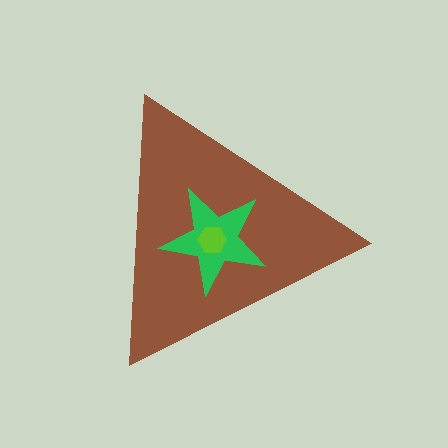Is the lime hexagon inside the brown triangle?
Yes.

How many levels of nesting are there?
3.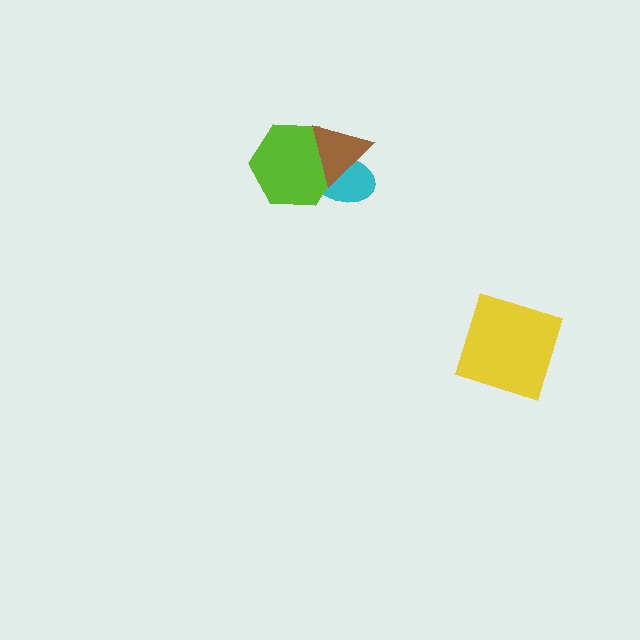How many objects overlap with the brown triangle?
2 objects overlap with the brown triangle.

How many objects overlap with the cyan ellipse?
2 objects overlap with the cyan ellipse.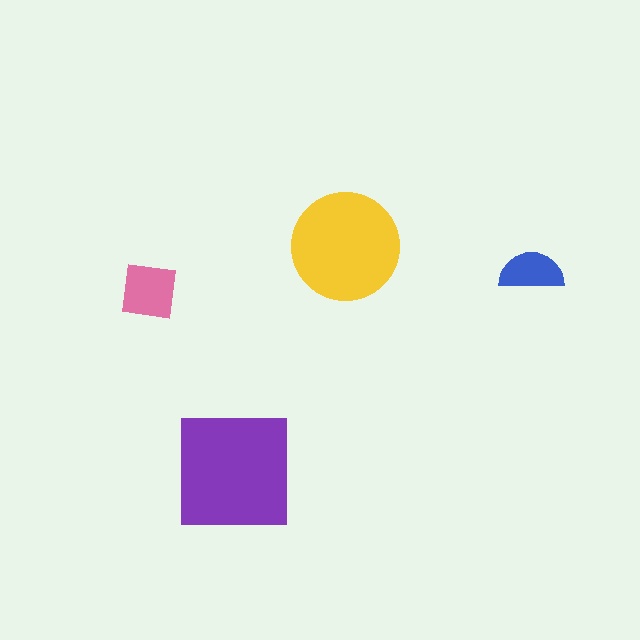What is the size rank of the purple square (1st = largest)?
1st.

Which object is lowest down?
The purple square is bottommost.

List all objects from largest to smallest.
The purple square, the yellow circle, the pink square, the blue semicircle.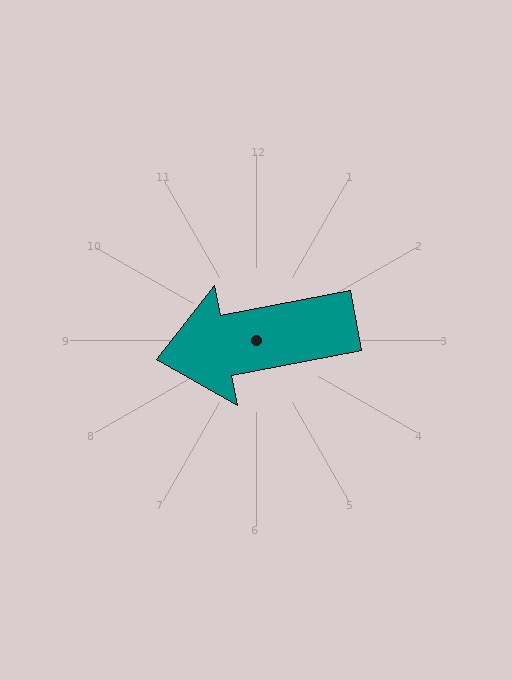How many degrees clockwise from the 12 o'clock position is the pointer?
Approximately 259 degrees.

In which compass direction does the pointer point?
West.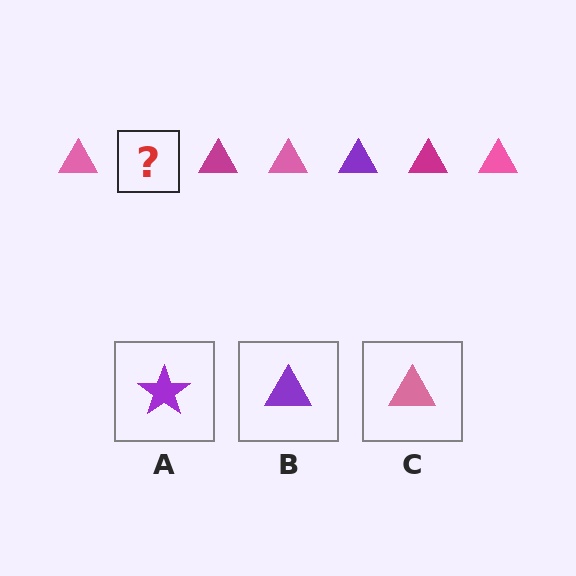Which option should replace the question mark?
Option B.